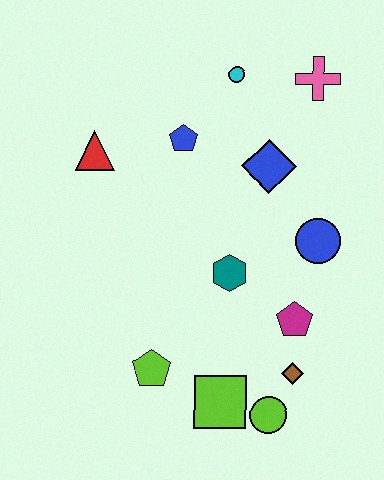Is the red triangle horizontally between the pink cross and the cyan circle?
No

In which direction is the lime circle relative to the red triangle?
The lime circle is below the red triangle.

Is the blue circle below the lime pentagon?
No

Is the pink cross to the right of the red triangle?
Yes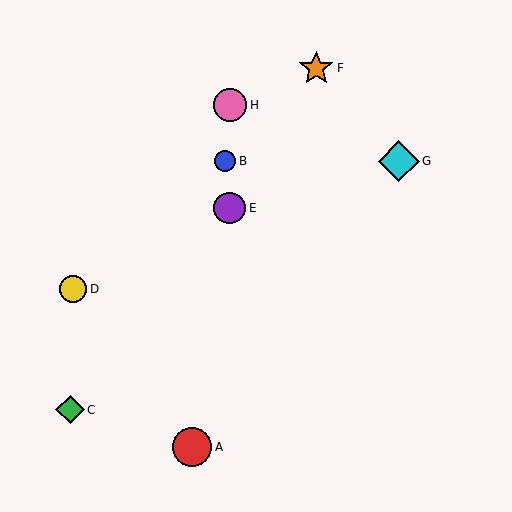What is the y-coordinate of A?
Object A is at y≈447.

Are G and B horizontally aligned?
Yes, both are at y≈161.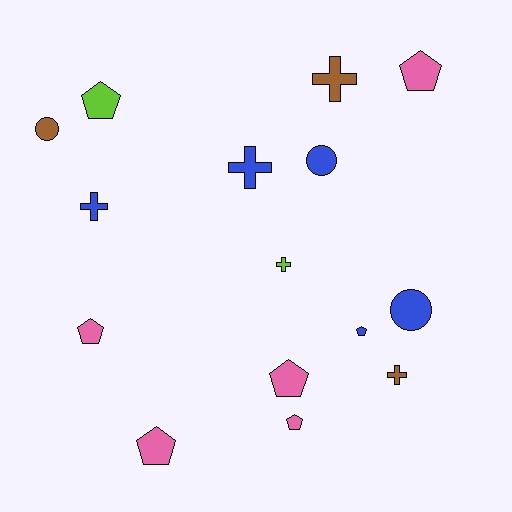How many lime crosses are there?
There is 1 lime cross.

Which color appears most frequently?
Blue, with 5 objects.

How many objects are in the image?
There are 15 objects.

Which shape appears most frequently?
Pentagon, with 7 objects.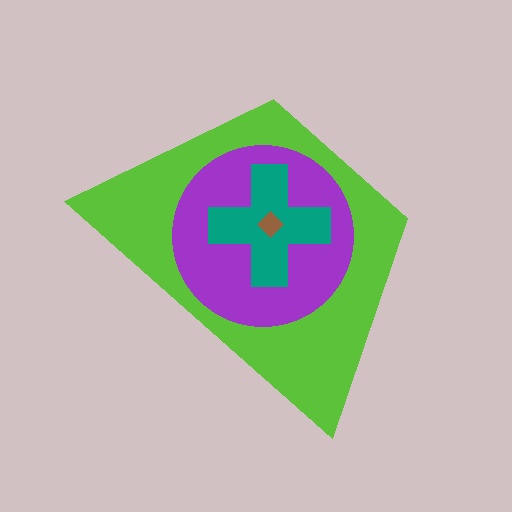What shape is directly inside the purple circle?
The teal cross.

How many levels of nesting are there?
4.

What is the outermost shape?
The lime trapezoid.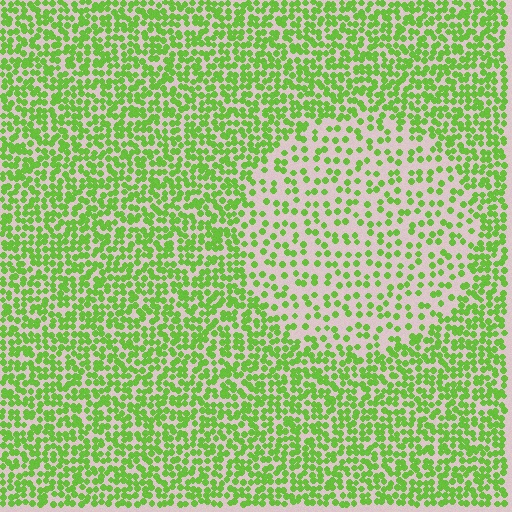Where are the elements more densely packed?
The elements are more densely packed outside the circle boundary.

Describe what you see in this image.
The image contains small lime elements arranged at two different densities. A circle-shaped region is visible where the elements are less densely packed than the surrounding area.